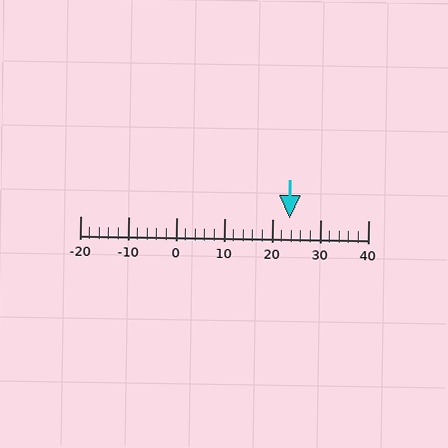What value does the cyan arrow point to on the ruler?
The cyan arrow points to approximately 24.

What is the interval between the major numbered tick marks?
The major tick marks are spaced 10 units apart.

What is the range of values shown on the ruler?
The ruler shows values from -20 to 40.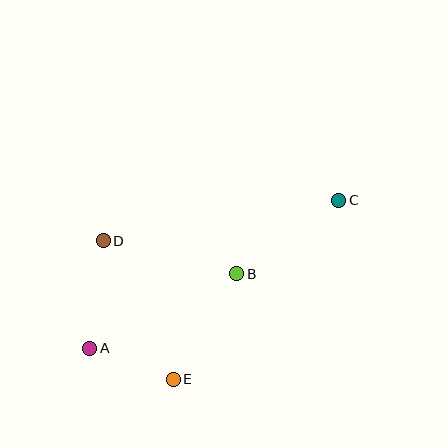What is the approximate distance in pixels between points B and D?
The distance between B and D is approximately 137 pixels.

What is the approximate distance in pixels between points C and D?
The distance between C and D is approximately 239 pixels.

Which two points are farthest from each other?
Points A and C are farthest from each other.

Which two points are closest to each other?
Points A and E are closest to each other.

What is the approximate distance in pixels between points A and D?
The distance between A and D is approximately 109 pixels.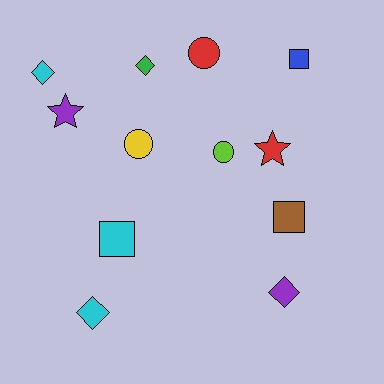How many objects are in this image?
There are 12 objects.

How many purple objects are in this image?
There are 2 purple objects.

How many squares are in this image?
There are 3 squares.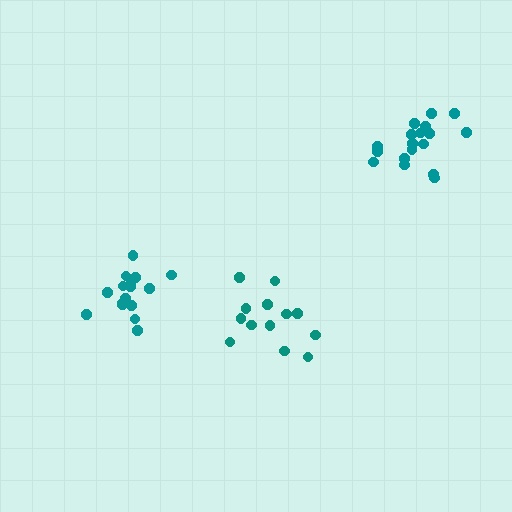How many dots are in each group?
Group 1: 18 dots, Group 2: 13 dots, Group 3: 16 dots (47 total).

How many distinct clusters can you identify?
There are 3 distinct clusters.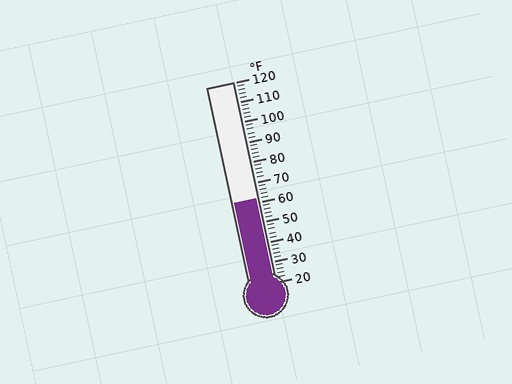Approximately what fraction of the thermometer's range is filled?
The thermometer is filled to approximately 40% of its range.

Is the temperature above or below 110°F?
The temperature is below 110°F.